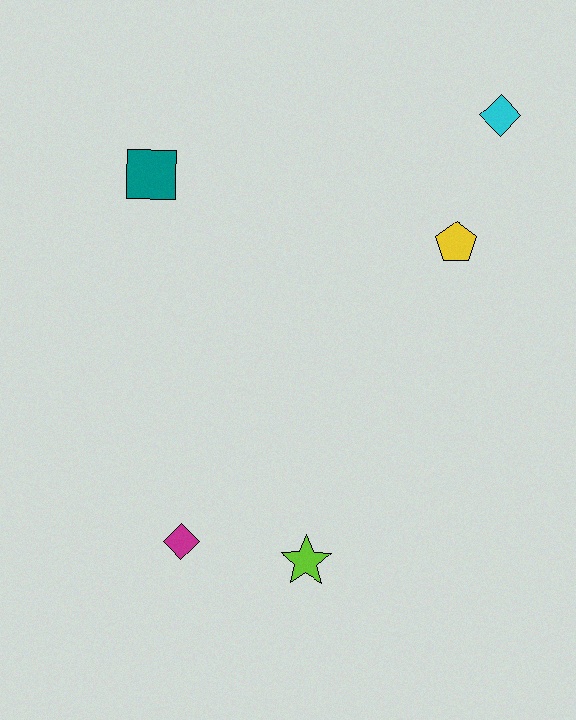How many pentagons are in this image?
There is 1 pentagon.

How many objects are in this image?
There are 5 objects.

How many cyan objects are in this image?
There is 1 cyan object.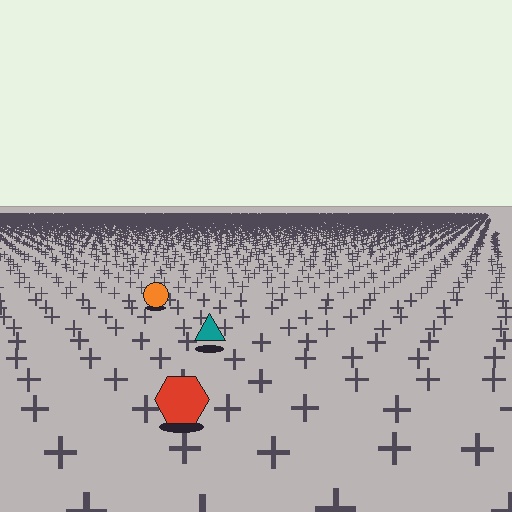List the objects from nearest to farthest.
From nearest to farthest: the red hexagon, the teal triangle, the orange circle.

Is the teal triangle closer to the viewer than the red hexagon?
No. The red hexagon is closer — you can tell from the texture gradient: the ground texture is coarser near it.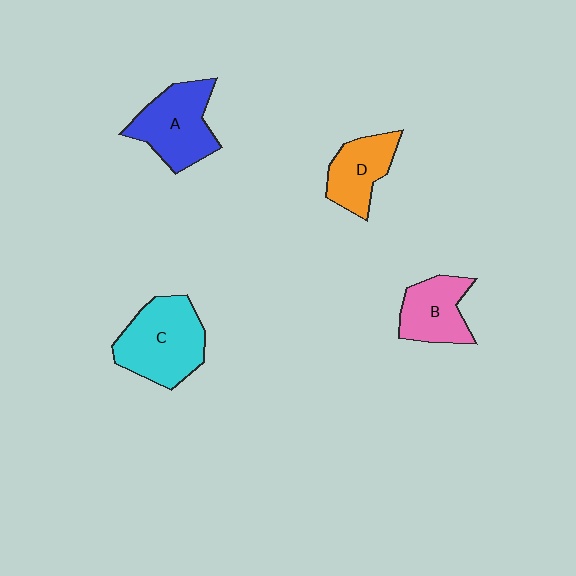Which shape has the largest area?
Shape C (cyan).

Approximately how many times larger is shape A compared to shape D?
Approximately 1.4 times.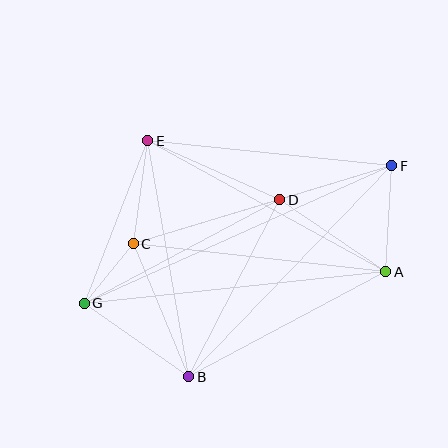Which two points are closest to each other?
Points C and G are closest to each other.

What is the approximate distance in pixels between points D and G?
The distance between D and G is approximately 221 pixels.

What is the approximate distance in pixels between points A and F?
The distance between A and F is approximately 106 pixels.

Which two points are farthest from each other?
Points F and G are farthest from each other.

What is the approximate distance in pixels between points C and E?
The distance between C and E is approximately 104 pixels.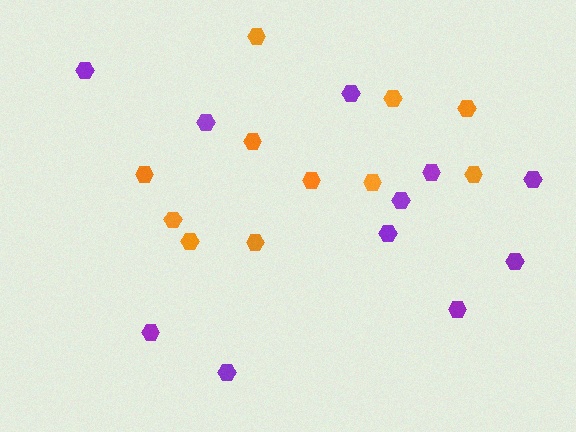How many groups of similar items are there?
There are 2 groups: one group of orange hexagons (11) and one group of purple hexagons (11).